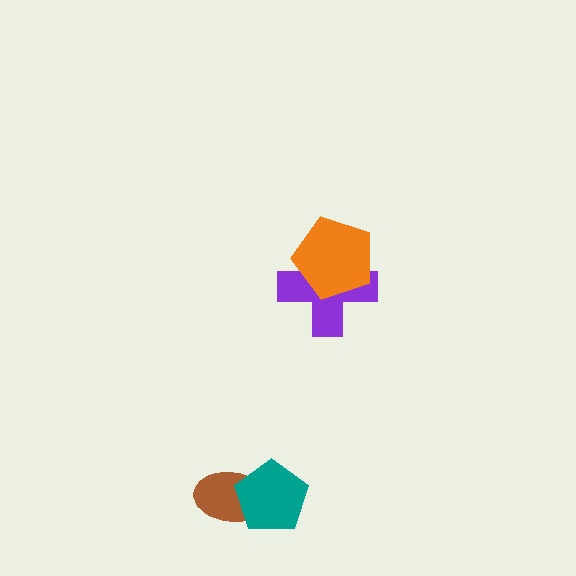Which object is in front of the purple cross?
The orange pentagon is in front of the purple cross.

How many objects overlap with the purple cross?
1 object overlaps with the purple cross.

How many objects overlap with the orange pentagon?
1 object overlaps with the orange pentagon.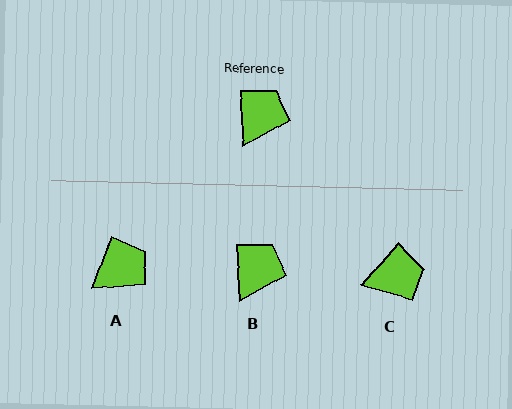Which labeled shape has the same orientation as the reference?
B.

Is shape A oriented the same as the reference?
No, it is off by about 24 degrees.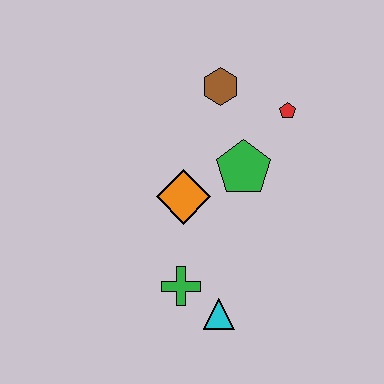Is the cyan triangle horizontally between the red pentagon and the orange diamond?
Yes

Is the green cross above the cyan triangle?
Yes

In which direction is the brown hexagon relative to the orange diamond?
The brown hexagon is above the orange diamond.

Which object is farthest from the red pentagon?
The cyan triangle is farthest from the red pentagon.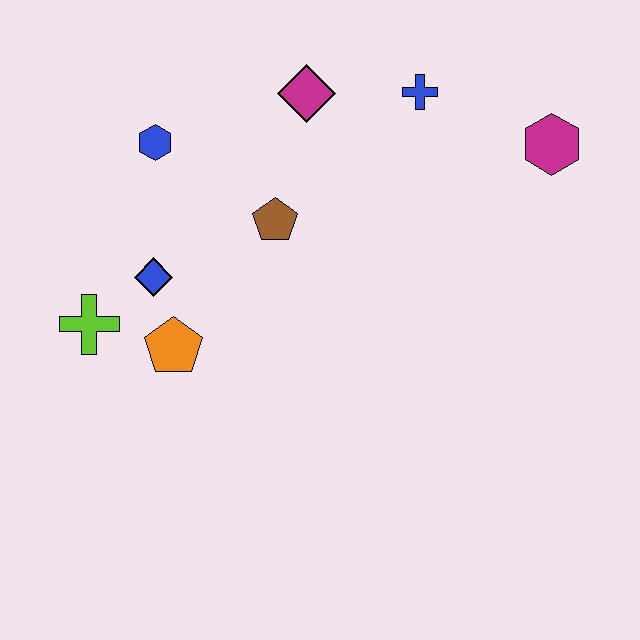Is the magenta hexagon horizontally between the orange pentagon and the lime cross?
No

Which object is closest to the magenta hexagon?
The blue cross is closest to the magenta hexagon.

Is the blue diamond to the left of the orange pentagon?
Yes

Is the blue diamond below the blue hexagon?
Yes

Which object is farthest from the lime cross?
The magenta hexagon is farthest from the lime cross.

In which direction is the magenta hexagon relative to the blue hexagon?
The magenta hexagon is to the right of the blue hexagon.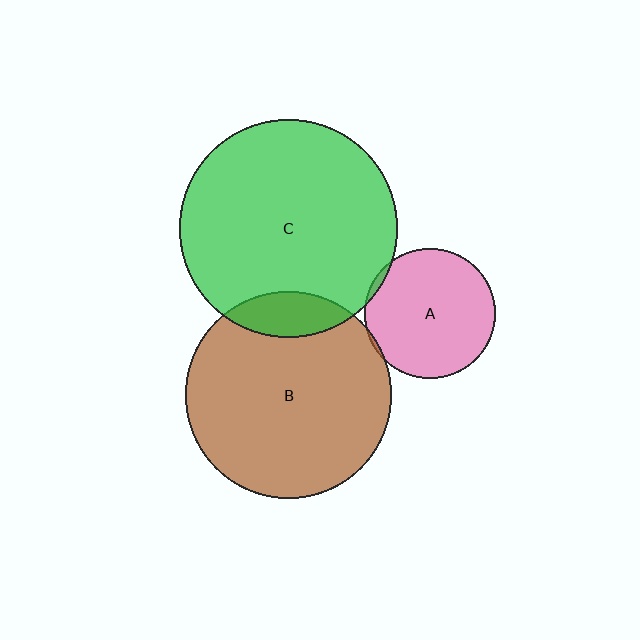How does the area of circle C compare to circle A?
Approximately 2.8 times.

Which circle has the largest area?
Circle C (green).